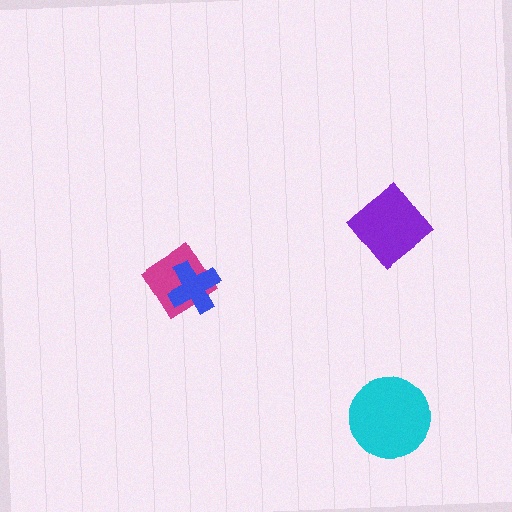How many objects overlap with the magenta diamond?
1 object overlaps with the magenta diamond.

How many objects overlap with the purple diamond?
0 objects overlap with the purple diamond.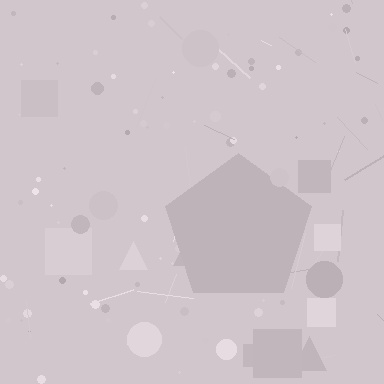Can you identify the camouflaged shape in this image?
The camouflaged shape is a pentagon.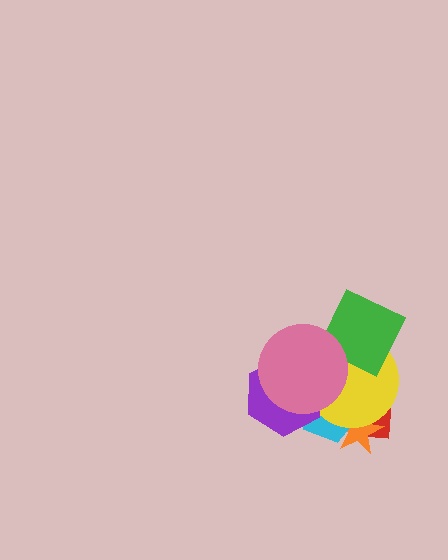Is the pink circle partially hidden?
No, no other shape covers it.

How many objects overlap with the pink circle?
4 objects overlap with the pink circle.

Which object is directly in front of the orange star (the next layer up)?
The cyan pentagon is directly in front of the orange star.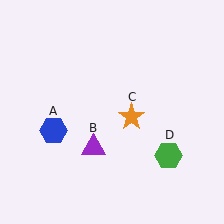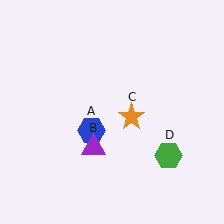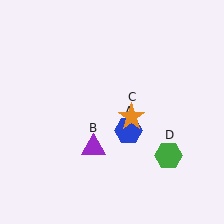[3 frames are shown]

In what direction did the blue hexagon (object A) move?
The blue hexagon (object A) moved right.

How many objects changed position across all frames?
1 object changed position: blue hexagon (object A).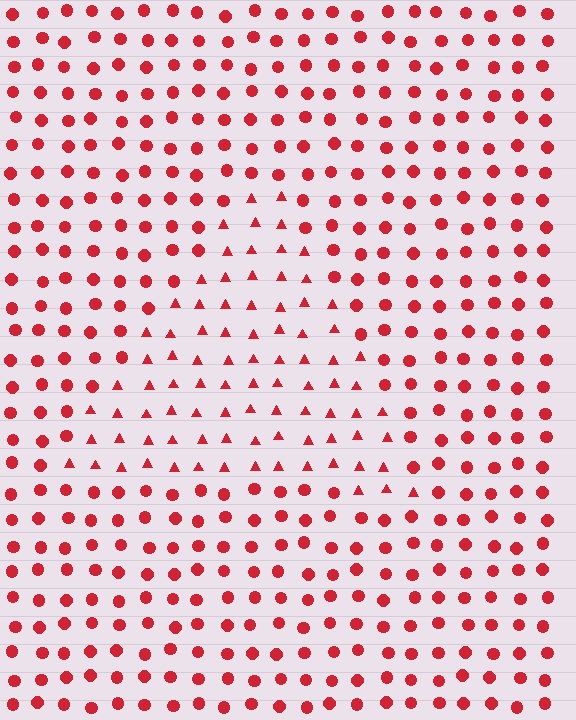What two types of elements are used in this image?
The image uses triangles inside the triangle region and circles outside it.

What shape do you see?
I see a triangle.